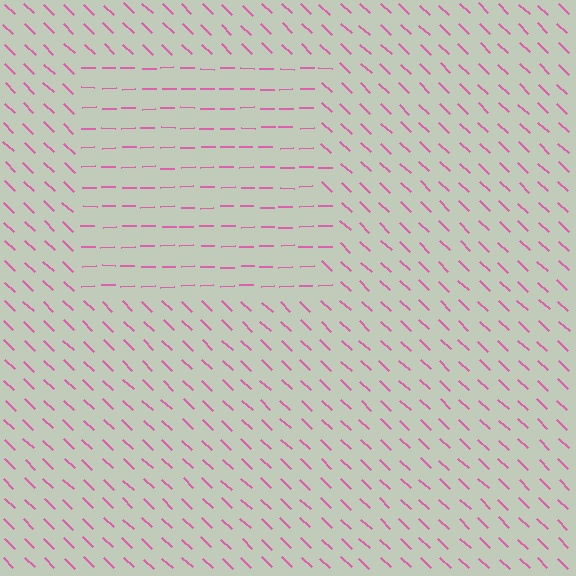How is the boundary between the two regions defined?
The boundary is defined purely by a change in line orientation (approximately 45 degrees difference). All lines are the same color and thickness.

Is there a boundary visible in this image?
Yes, there is a texture boundary formed by a change in line orientation.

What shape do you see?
I see a rectangle.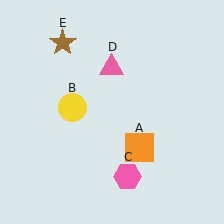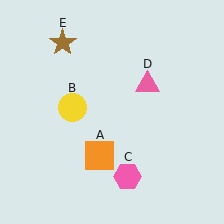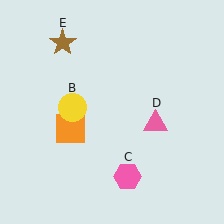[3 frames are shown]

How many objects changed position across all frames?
2 objects changed position: orange square (object A), pink triangle (object D).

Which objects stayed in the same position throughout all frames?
Yellow circle (object B) and pink hexagon (object C) and brown star (object E) remained stationary.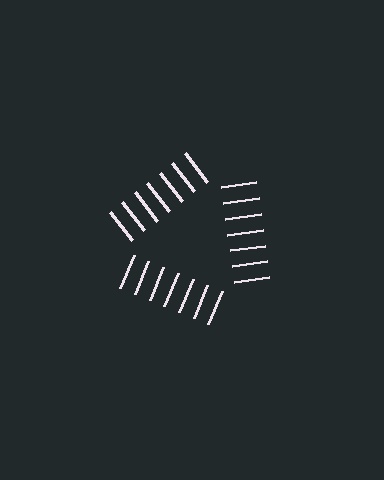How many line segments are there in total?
21 — 7 along each of the 3 edges.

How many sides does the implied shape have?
3 sides — the line-ends trace a triangle.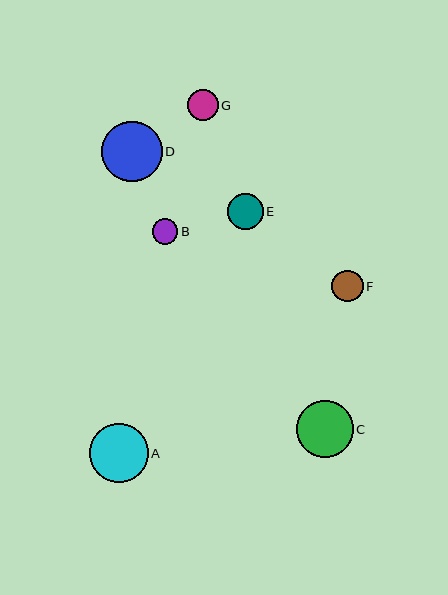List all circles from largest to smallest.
From largest to smallest: D, A, C, E, F, G, B.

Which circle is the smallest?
Circle B is the smallest with a size of approximately 25 pixels.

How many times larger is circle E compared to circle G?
Circle E is approximately 1.2 times the size of circle G.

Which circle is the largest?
Circle D is the largest with a size of approximately 60 pixels.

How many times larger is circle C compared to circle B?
Circle C is approximately 2.2 times the size of circle B.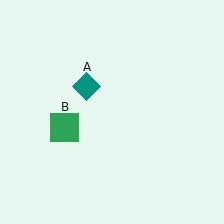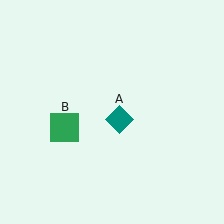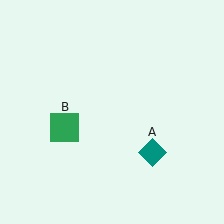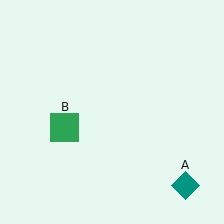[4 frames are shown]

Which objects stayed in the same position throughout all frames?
Green square (object B) remained stationary.